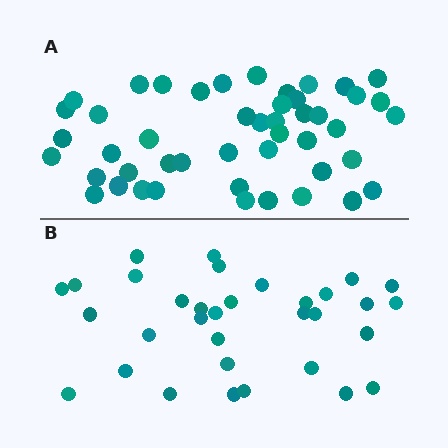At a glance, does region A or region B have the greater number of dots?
Region A (the top region) has more dots.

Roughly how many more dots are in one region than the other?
Region A has approximately 15 more dots than region B.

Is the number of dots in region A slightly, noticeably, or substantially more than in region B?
Region A has noticeably more, but not dramatically so. The ratio is roughly 1.4 to 1.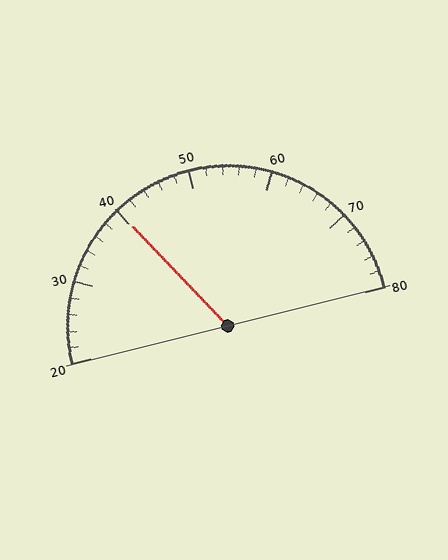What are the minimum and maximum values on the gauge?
The gauge ranges from 20 to 80.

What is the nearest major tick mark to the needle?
The nearest major tick mark is 40.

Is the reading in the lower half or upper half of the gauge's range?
The reading is in the lower half of the range (20 to 80).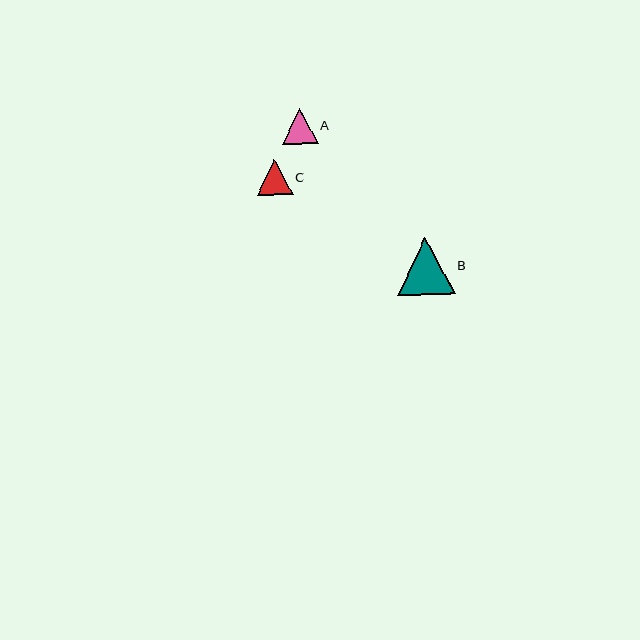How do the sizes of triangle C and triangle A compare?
Triangle C and triangle A are approximately the same size.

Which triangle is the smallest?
Triangle A is the smallest with a size of approximately 35 pixels.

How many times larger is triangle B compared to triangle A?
Triangle B is approximately 1.6 times the size of triangle A.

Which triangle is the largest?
Triangle B is the largest with a size of approximately 57 pixels.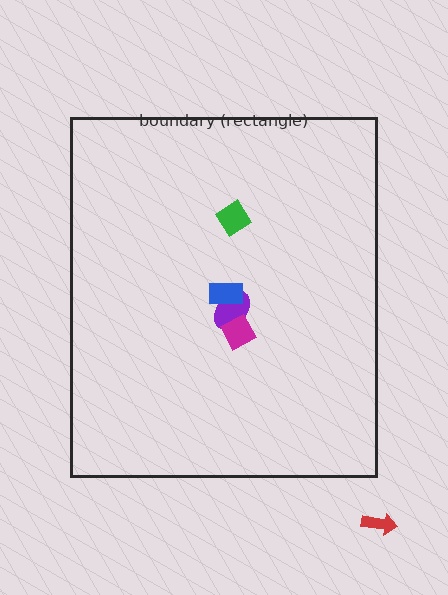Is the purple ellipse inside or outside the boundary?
Inside.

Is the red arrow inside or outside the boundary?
Outside.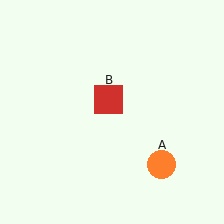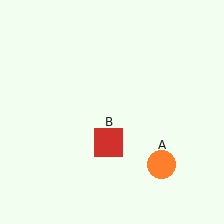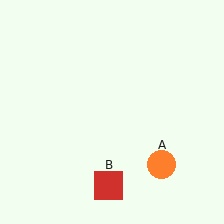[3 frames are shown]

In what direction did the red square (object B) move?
The red square (object B) moved down.